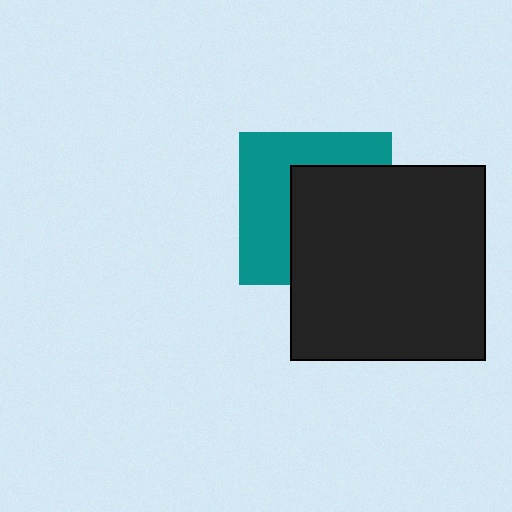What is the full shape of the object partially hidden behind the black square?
The partially hidden object is a teal square.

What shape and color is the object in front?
The object in front is a black square.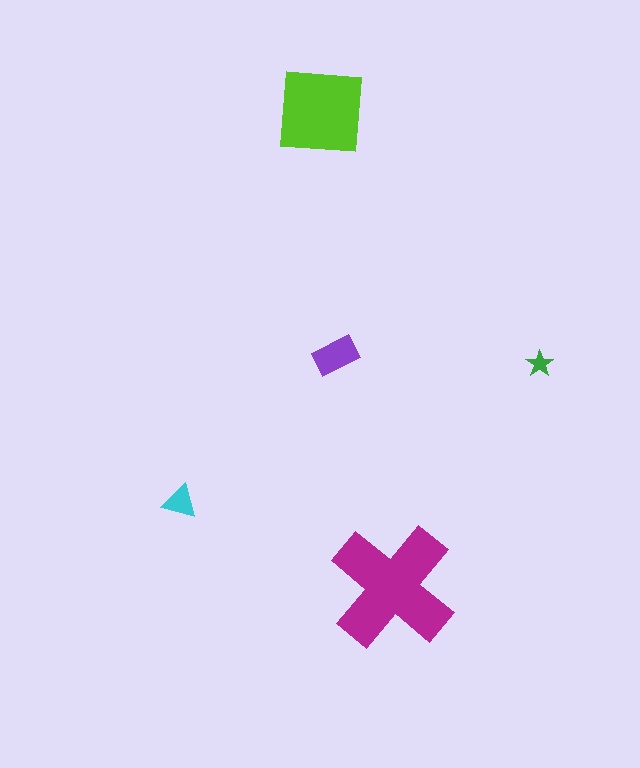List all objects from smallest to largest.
The green star, the cyan triangle, the purple rectangle, the lime square, the magenta cross.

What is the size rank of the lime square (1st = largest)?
2nd.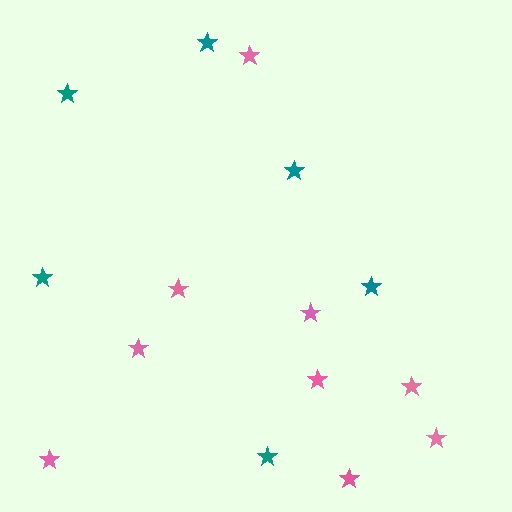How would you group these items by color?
There are 2 groups: one group of teal stars (6) and one group of pink stars (9).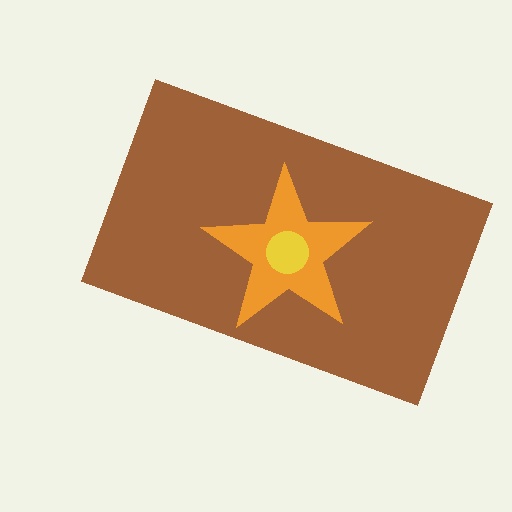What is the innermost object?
The yellow circle.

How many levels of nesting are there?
3.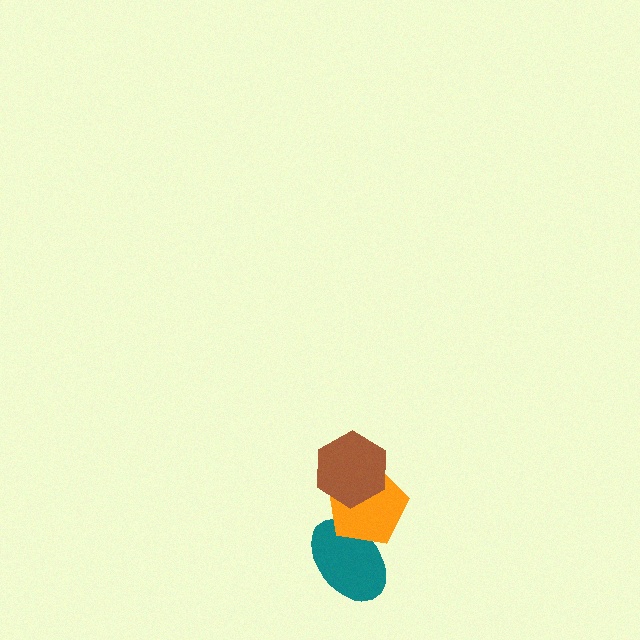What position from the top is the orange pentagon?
The orange pentagon is 2nd from the top.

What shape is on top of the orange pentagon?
The brown hexagon is on top of the orange pentagon.